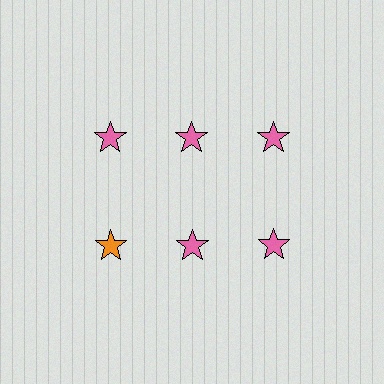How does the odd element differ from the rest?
It has a different color: orange instead of pink.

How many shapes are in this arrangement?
There are 6 shapes arranged in a grid pattern.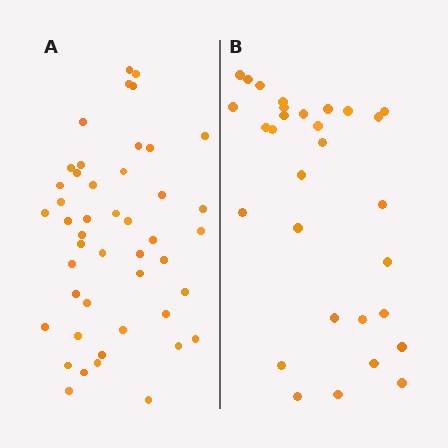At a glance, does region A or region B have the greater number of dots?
Region A (the left region) has more dots.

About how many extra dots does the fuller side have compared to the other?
Region A has approximately 15 more dots than region B.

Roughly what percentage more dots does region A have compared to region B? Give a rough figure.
About 55% more.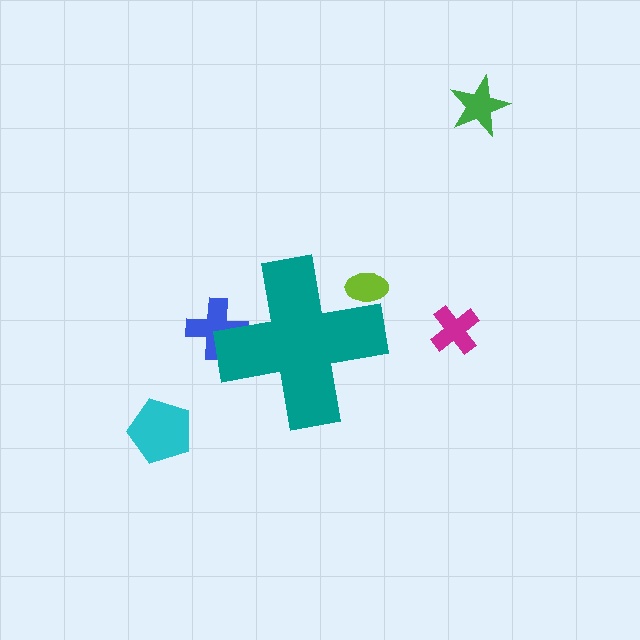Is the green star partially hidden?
No, the green star is fully visible.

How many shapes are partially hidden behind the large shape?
2 shapes are partially hidden.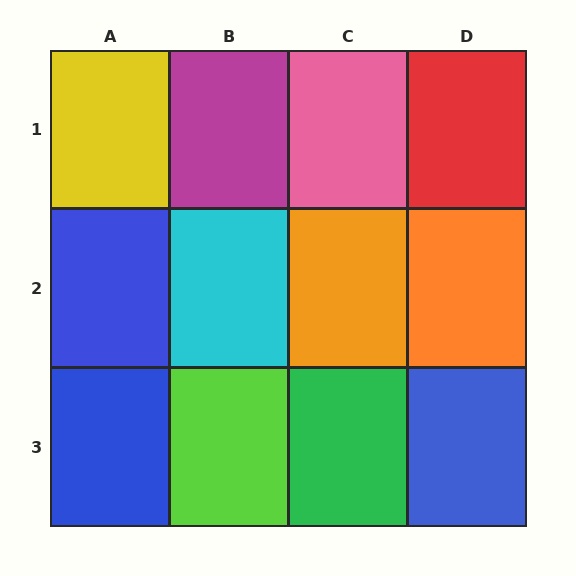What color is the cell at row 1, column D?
Red.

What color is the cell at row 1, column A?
Yellow.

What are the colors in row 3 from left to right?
Blue, lime, green, blue.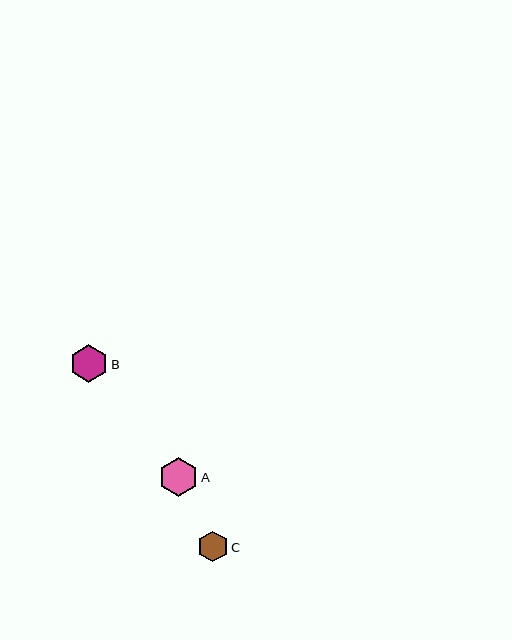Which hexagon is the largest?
Hexagon A is the largest with a size of approximately 39 pixels.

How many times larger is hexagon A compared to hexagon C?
Hexagon A is approximately 1.3 times the size of hexagon C.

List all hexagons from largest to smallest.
From largest to smallest: A, B, C.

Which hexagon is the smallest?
Hexagon C is the smallest with a size of approximately 30 pixels.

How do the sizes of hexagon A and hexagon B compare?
Hexagon A and hexagon B are approximately the same size.